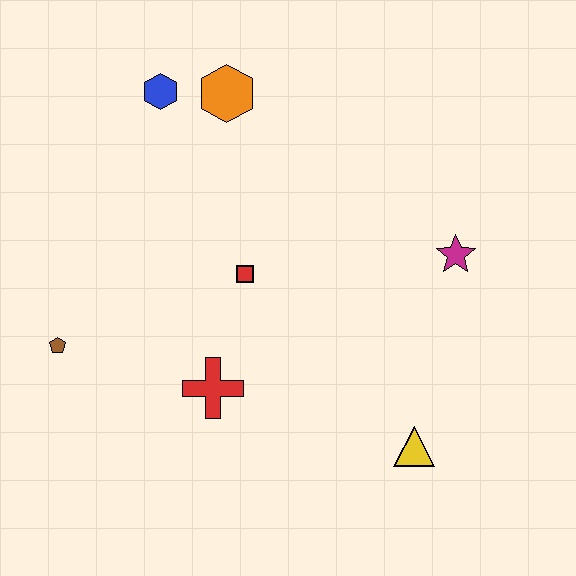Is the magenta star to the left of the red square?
No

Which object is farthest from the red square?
The yellow triangle is farthest from the red square.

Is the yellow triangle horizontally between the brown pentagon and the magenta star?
Yes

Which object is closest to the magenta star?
The yellow triangle is closest to the magenta star.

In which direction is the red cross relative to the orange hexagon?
The red cross is below the orange hexagon.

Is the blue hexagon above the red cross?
Yes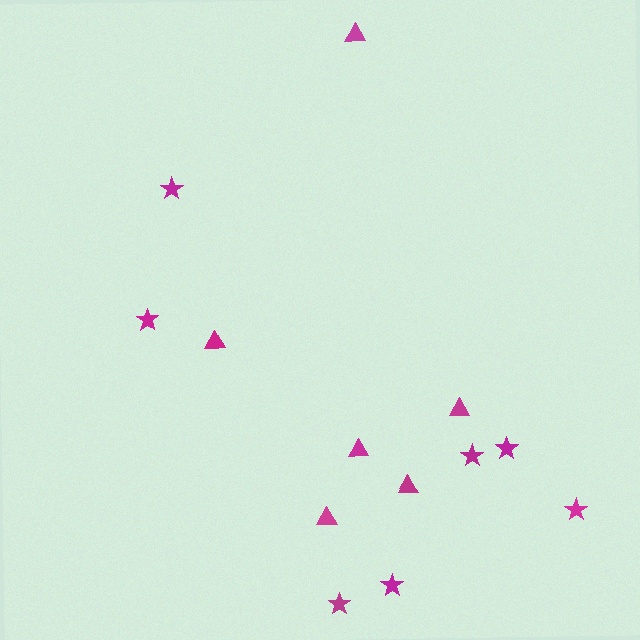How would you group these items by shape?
There are 2 groups: one group of triangles (6) and one group of stars (7).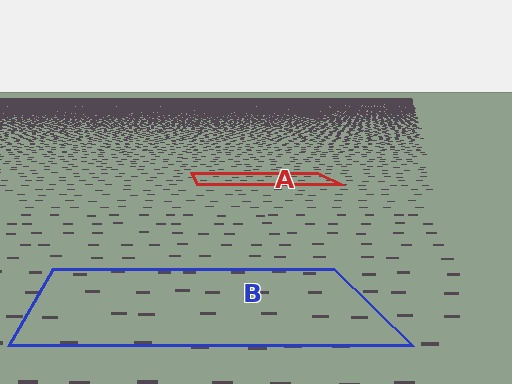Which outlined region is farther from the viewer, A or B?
Region A is farther from the viewer — the texture elements inside it appear smaller and more densely packed.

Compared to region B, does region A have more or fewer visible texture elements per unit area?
Region A has more texture elements per unit area — they are packed more densely because it is farther away.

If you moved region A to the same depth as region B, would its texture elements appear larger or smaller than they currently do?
They would appear larger. At a closer depth, the same texture elements are projected at a bigger on-screen size.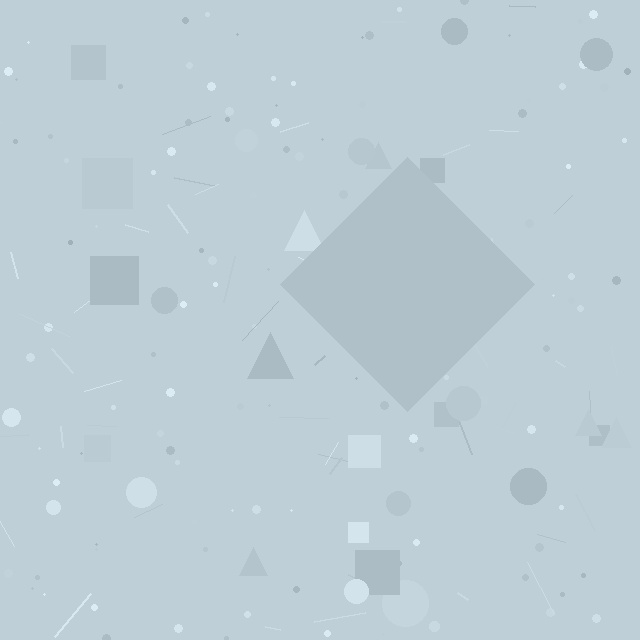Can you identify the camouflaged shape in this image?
The camouflaged shape is a diamond.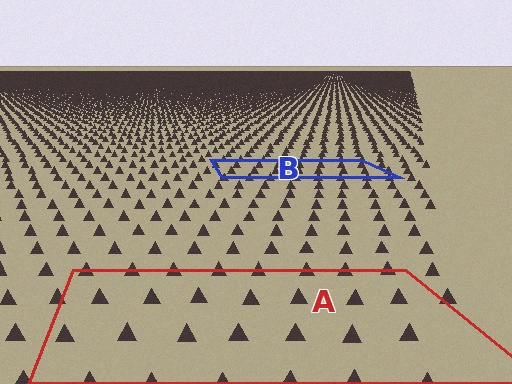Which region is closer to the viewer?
Region A is closer. The texture elements there are larger and more spread out.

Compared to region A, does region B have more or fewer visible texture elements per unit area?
Region B has more texture elements per unit area — they are packed more densely because it is farther away.